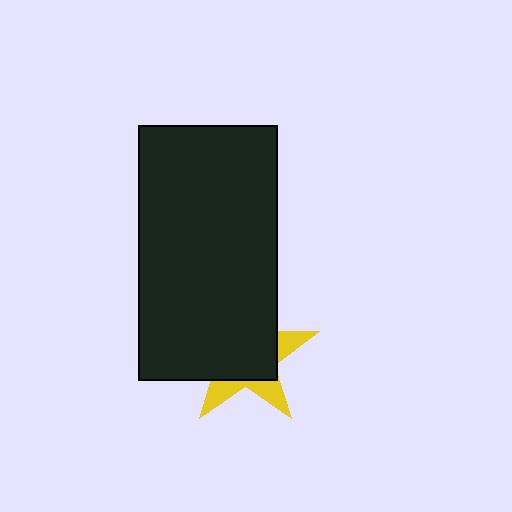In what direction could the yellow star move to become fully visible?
The yellow star could move toward the lower-right. That would shift it out from behind the black rectangle entirely.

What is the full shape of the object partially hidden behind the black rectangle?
The partially hidden object is a yellow star.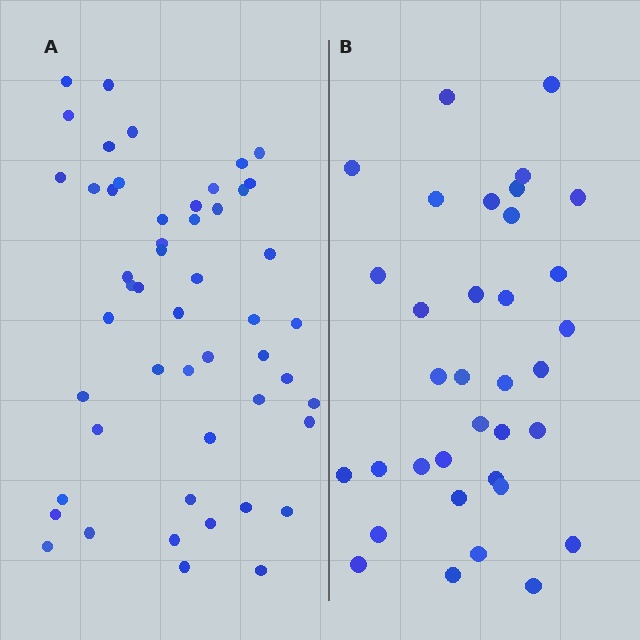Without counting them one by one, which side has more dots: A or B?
Region A (the left region) has more dots.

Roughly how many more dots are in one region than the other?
Region A has approximately 15 more dots than region B.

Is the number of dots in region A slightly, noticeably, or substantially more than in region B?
Region A has substantially more. The ratio is roughly 1.5 to 1.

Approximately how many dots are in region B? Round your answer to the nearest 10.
About 40 dots. (The exact count is 35, which rounds to 40.)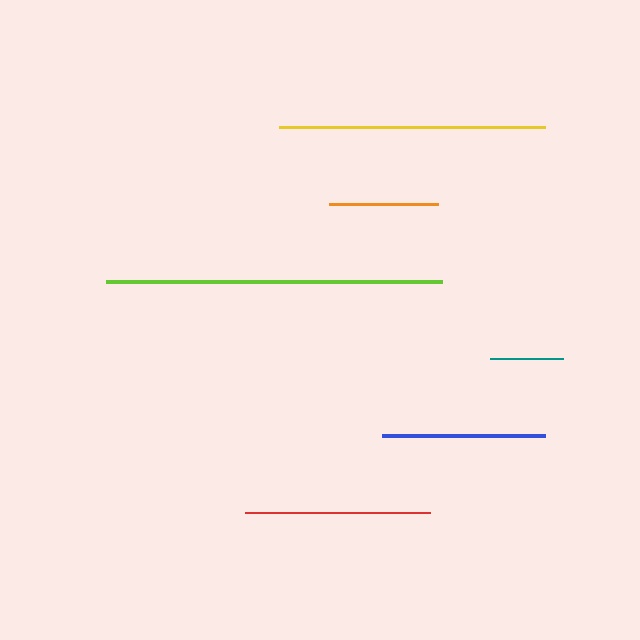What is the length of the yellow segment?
The yellow segment is approximately 267 pixels long.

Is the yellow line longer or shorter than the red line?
The yellow line is longer than the red line.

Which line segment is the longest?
The lime line is the longest at approximately 335 pixels.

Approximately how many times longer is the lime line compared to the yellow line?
The lime line is approximately 1.3 times the length of the yellow line.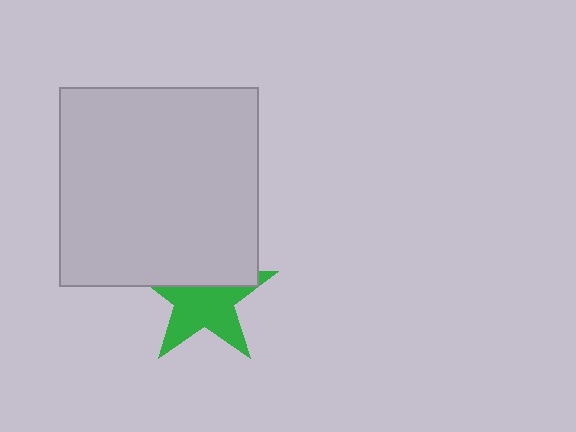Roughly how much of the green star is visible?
About half of it is visible (roughly 59%).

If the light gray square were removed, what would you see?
You would see the complete green star.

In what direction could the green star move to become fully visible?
The green star could move down. That would shift it out from behind the light gray square entirely.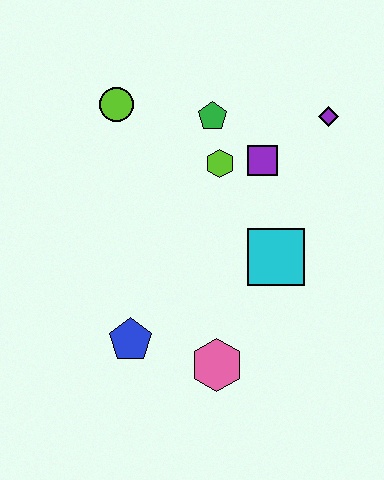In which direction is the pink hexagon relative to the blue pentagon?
The pink hexagon is to the right of the blue pentagon.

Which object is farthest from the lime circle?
The pink hexagon is farthest from the lime circle.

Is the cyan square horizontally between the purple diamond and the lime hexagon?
Yes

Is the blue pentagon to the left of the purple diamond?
Yes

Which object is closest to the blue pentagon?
The pink hexagon is closest to the blue pentagon.